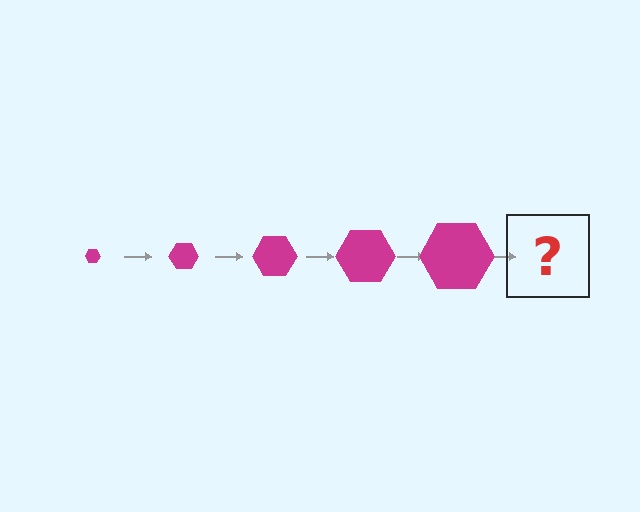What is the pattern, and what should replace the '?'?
The pattern is that the hexagon gets progressively larger each step. The '?' should be a magenta hexagon, larger than the previous one.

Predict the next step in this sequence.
The next step is a magenta hexagon, larger than the previous one.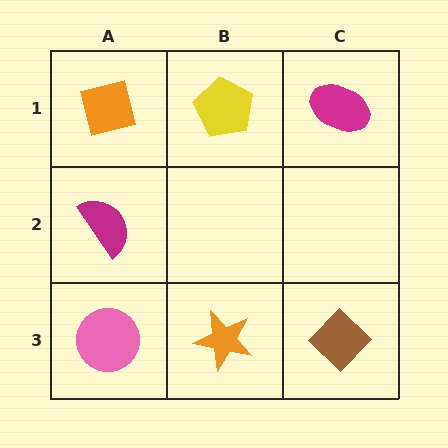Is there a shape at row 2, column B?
No, that cell is empty.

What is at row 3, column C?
A brown diamond.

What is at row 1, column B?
A yellow pentagon.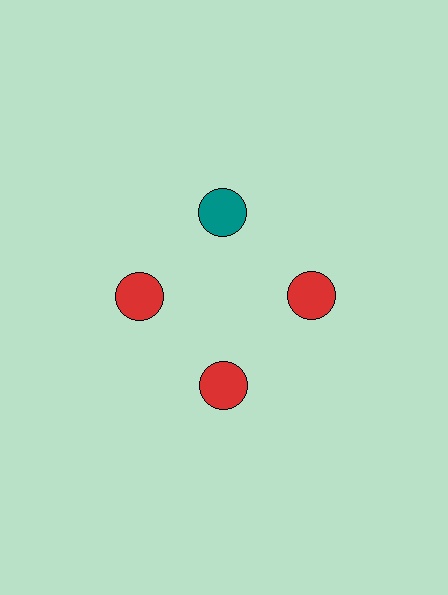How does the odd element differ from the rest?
It has a different color: teal instead of red.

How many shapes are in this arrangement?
There are 4 shapes arranged in a ring pattern.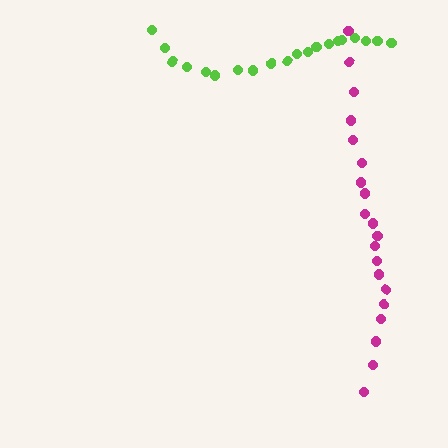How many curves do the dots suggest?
There are 2 distinct paths.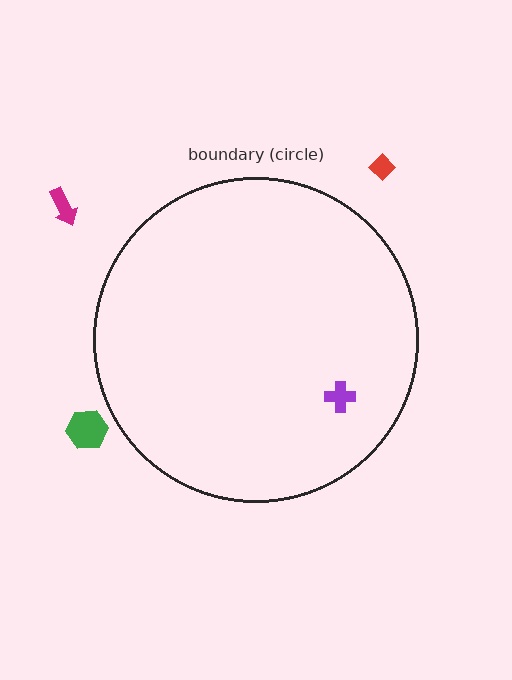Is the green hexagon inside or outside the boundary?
Outside.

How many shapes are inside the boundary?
1 inside, 3 outside.